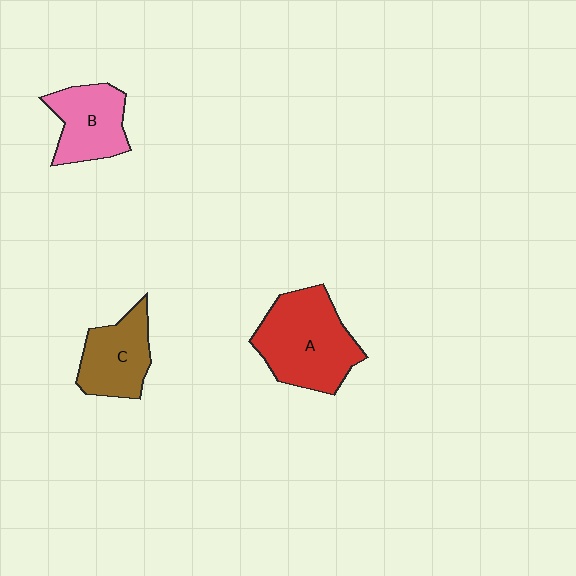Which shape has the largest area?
Shape A (red).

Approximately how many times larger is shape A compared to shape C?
Approximately 1.5 times.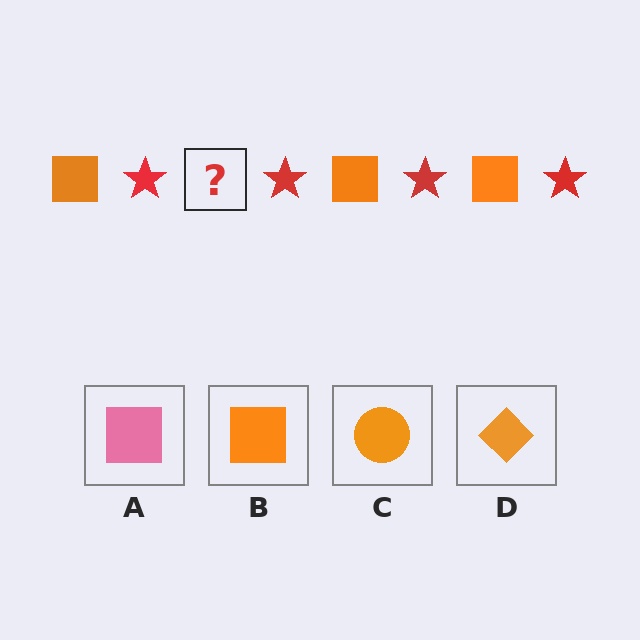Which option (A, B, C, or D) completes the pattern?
B.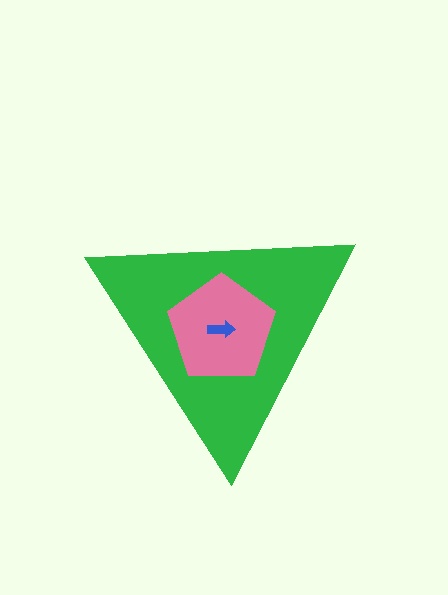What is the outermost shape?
The green triangle.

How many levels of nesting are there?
3.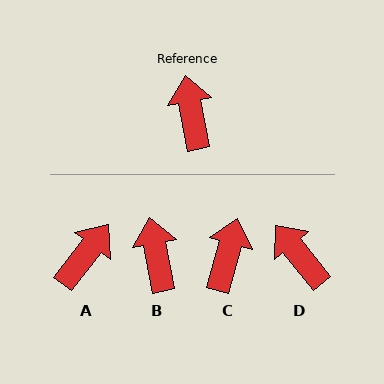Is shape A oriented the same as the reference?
No, it is off by about 48 degrees.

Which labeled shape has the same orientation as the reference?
B.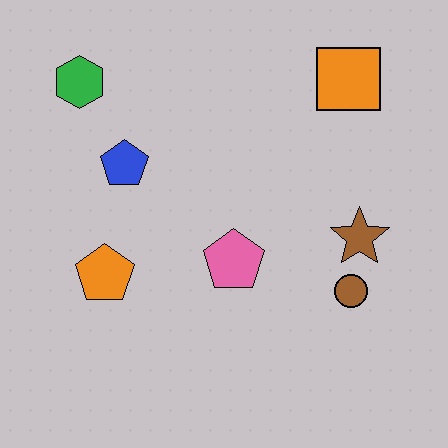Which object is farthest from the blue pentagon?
The brown circle is farthest from the blue pentagon.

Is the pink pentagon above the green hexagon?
No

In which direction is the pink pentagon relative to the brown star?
The pink pentagon is to the left of the brown star.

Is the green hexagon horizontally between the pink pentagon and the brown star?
No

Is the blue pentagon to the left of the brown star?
Yes